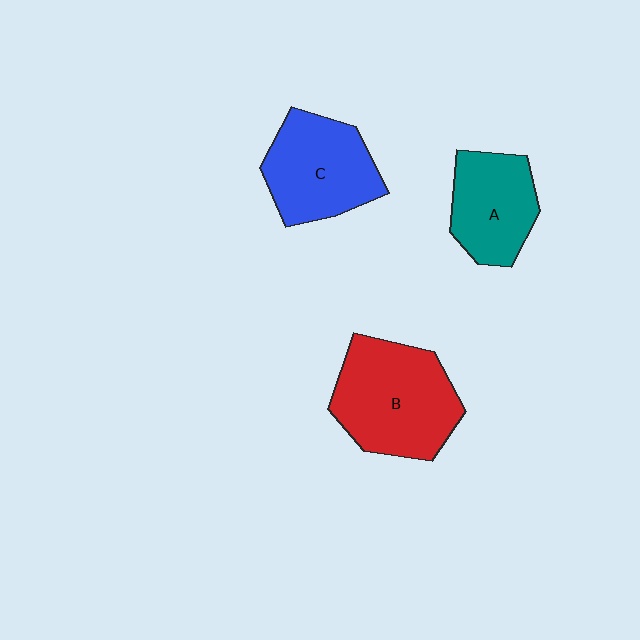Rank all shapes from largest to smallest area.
From largest to smallest: B (red), C (blue), A (teal).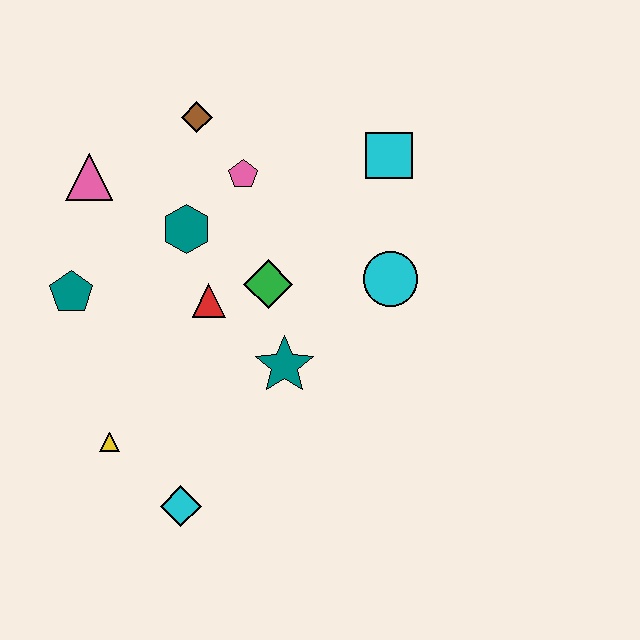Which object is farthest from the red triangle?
The cyan square is farthest from the red triangle.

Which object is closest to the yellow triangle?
The cyan diamond is closest to the yellow triangle.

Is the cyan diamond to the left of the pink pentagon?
Yes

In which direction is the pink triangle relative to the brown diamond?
The pink triangle is to the left of the brown diamond.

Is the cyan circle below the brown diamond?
Yes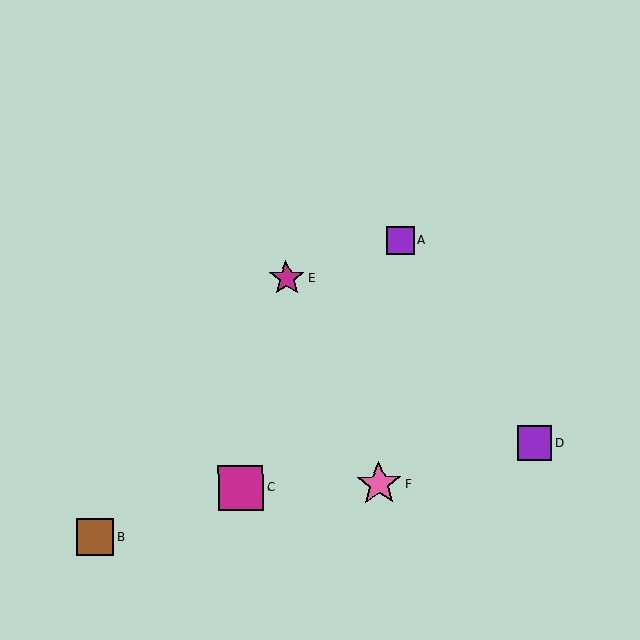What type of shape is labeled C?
Shape C is a magenta square.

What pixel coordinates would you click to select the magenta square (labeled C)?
Click at (241, 488) to select the magenta square C.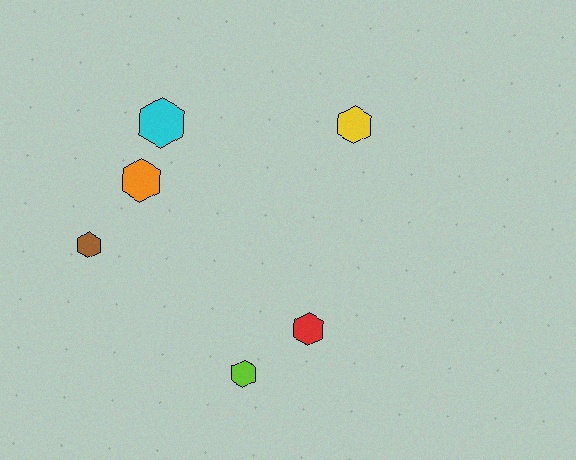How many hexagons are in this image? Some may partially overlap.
There are 6 hexagons.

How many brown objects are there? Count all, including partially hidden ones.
There is 1 brown object.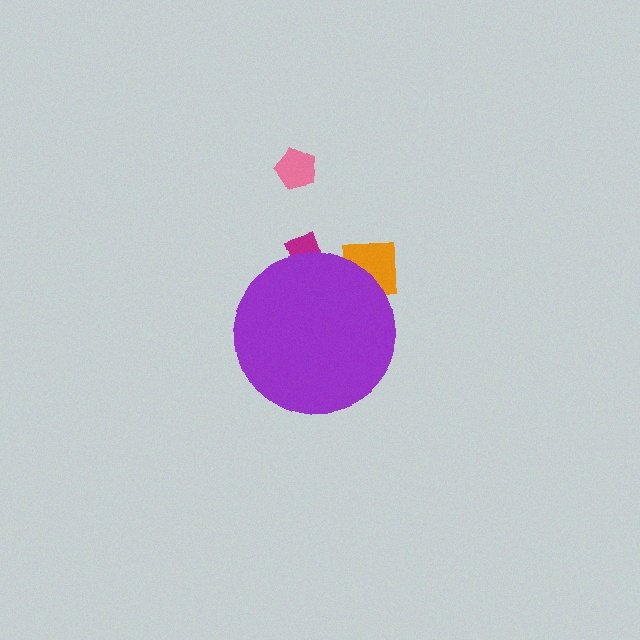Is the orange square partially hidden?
Yes, the orange square is partially hidden behind the purple circle.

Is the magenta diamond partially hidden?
Yes, the magenta diamond is partially hidden behind the purple circle.